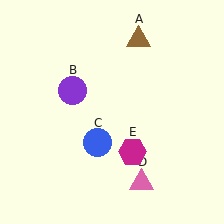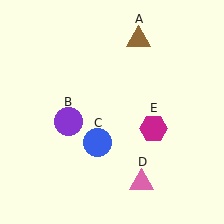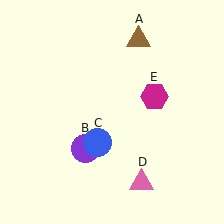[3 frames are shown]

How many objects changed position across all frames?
2 objects changed position: purple circle (object B), magenta hexagon (object E).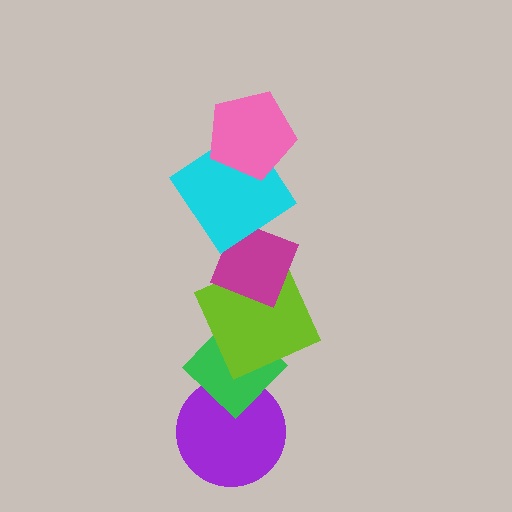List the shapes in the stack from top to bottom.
From top to bottom: the pink pentagon, the cyan diamond, the magenta diamond, the lime square, the green diamond, the purple circle.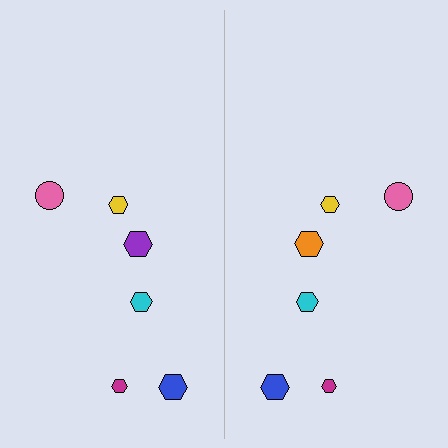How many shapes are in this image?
There are 12 shapes in this image.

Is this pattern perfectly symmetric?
No, the pattern is not perfectly symmetric. The orange hexagon on the right side breaks the symmetry — its mirror counterpart is purple.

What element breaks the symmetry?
The orange hexagon on the right side breaks the symmetry — its mirror counterpart is purple.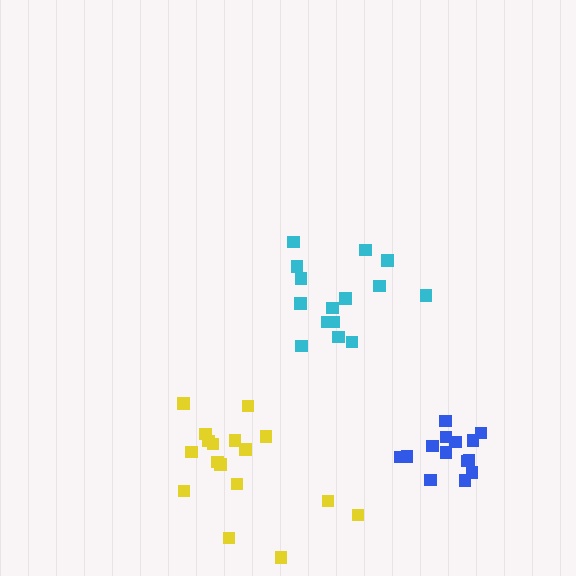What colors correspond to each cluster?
The clusters are colored: cyan, yellow, blue.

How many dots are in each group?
Group 1: 15 dots, Group 2: 17 dots, Group 3: 14 dots (46 total).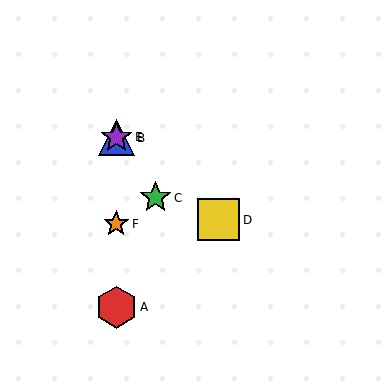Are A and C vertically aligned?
No, A is at x≈116 and C is at x≈156.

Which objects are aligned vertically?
Objects A, B, E, F are aligned vertically.